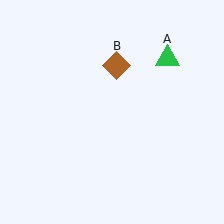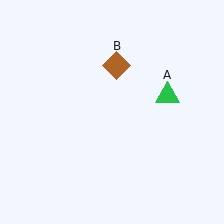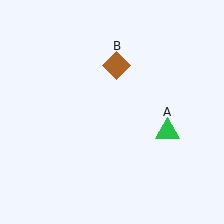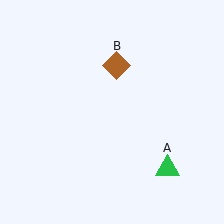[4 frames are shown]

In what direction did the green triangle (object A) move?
The green triangle (object A) moved down.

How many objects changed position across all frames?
1 object changed position: green triangle (object A).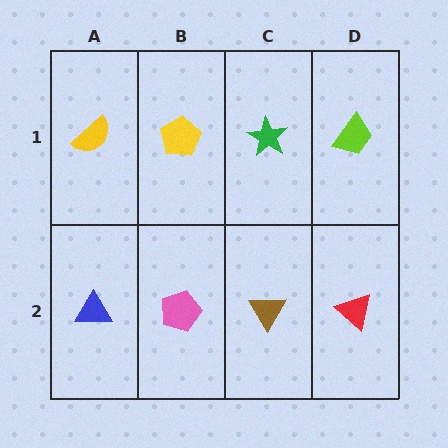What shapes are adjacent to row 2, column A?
A yellow semicircle (row 1, column A), a pink pentagon (row 2, column B).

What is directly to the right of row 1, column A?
A yellow pentagon.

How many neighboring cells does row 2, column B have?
3.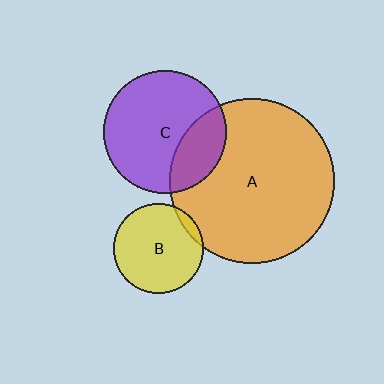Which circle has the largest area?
Circle A (orange).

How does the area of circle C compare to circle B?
Approximately 1.8 times.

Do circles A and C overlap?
Yes.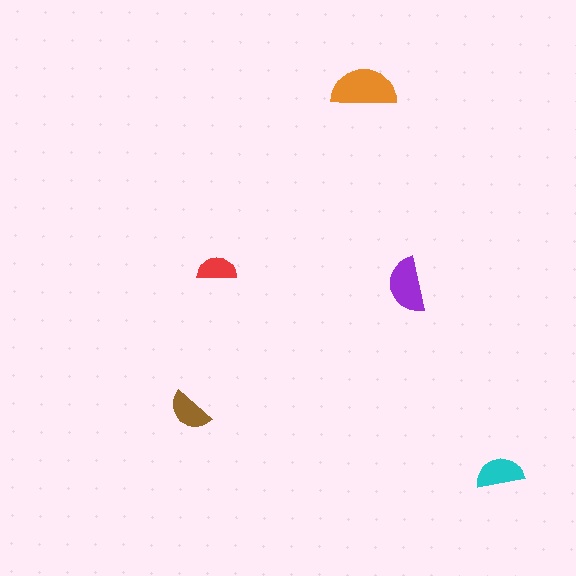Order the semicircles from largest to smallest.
the orange one, the purple one, the cyan one, the brown one, the red one.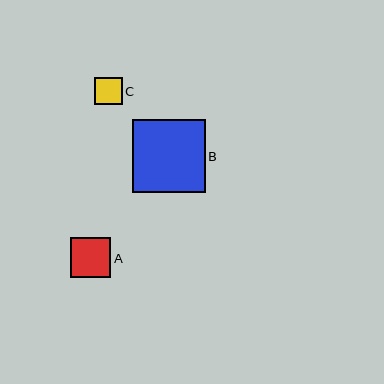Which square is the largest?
Square B is the largest with a size of approximately 73 pixels.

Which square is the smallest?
Square C is the smallest with a size of approximately 27 pixels.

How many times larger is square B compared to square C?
Square B is approximately 2.7 times the size of square C.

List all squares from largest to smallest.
From largest to smallest: B, A, C.